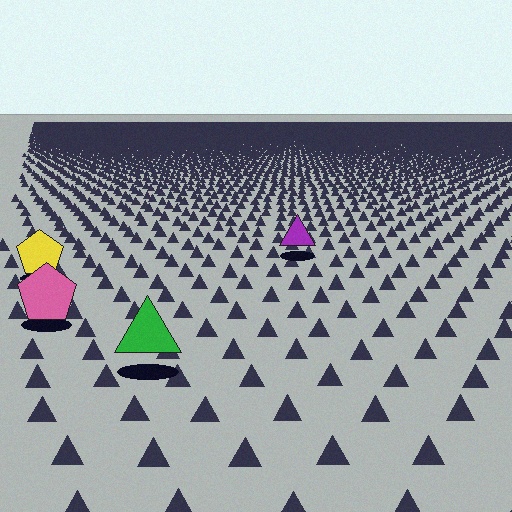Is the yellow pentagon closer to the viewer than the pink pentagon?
No. The pink pentagon is closer — you can tell from the texture gradient: the ground texture is coarser near it.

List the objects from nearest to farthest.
From nearest to farthest: the green triangle, the pink pentagon, the yellow pentagon, the purple triangle.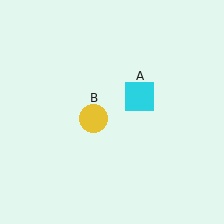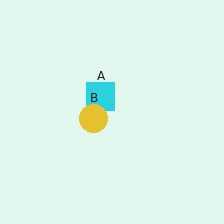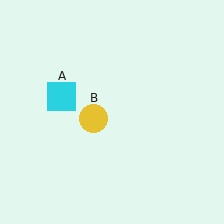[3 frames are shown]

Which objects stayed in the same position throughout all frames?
Yellow circle (object B) remained stationary.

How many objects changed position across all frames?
1 object changed position: cyan square (object A).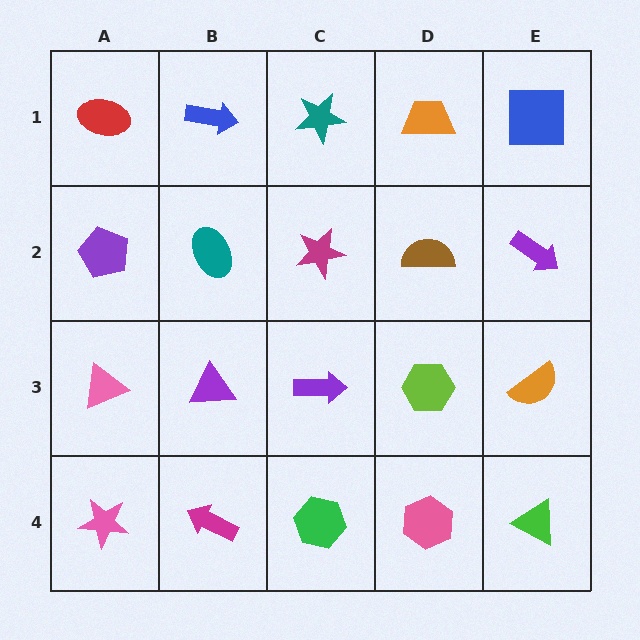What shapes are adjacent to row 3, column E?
A purple arrow (row 2, column E), a green triangle (row 4, column E), a lime hexagon (row 3, column D).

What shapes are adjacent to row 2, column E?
A blue square (row 1, column E), an orange semicircle (row 3, column E), a brown semicircle (row 2, column D).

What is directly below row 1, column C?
A magenta star.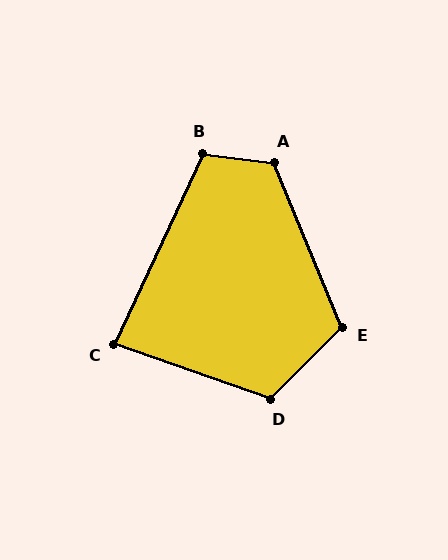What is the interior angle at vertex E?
Approximately 112 degrees (obtuse).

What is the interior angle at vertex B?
Approximately 108 degrees (obtuse).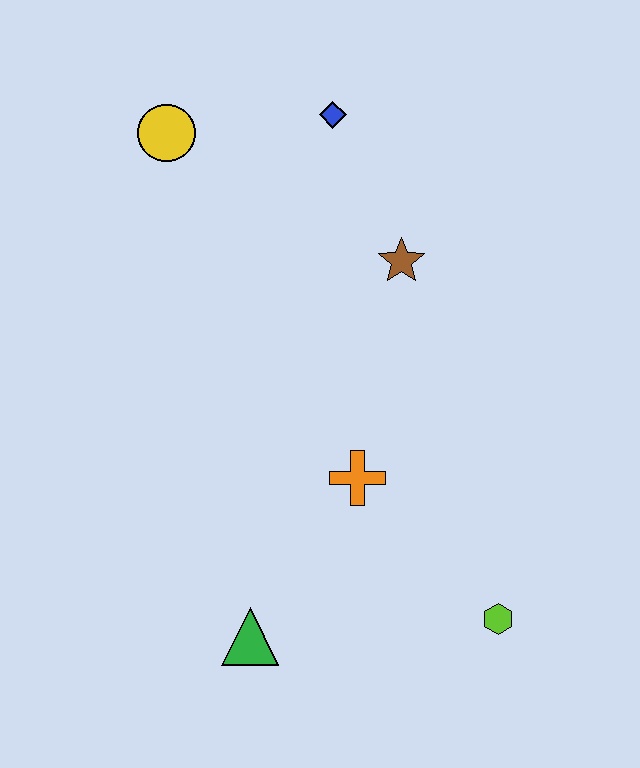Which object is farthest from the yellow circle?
The lime hexagon is farthest from the yellow circle.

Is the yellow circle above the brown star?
Yes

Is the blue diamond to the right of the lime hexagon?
No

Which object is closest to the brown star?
The blue diamond is closest to the brown star.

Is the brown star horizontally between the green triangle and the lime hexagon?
Yes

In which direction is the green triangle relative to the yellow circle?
The green triangle is below the yellow circle.